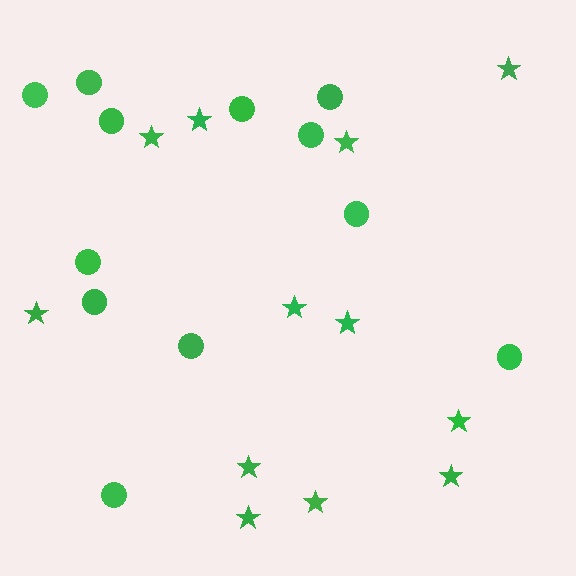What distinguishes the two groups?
There are 2 groups: one group of circles (12) and one group of stars (12).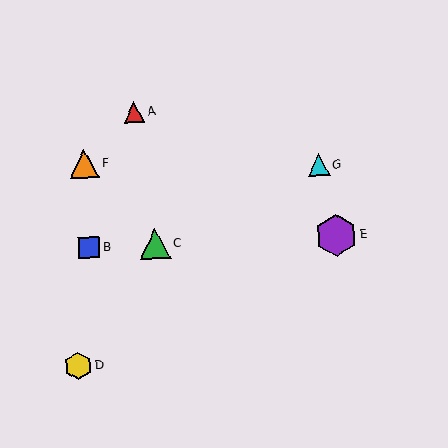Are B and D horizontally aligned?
No, B is at y≈247 and D is at y≈366.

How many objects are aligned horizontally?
3 objects (B, C, E) are aligned horizontally.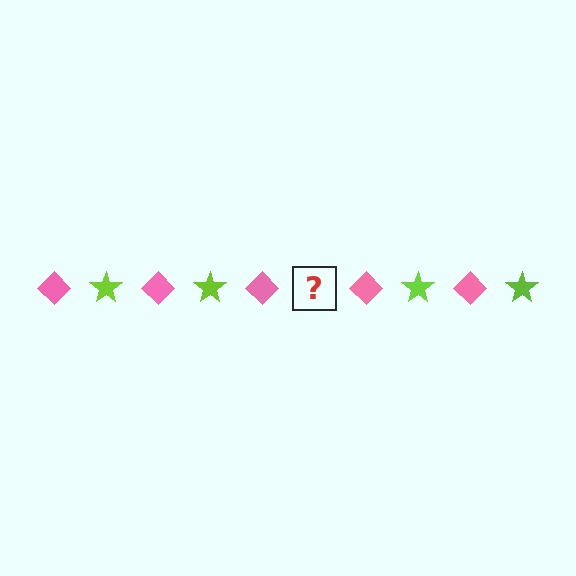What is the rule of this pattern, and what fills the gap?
The rule is that the pattern alternates between pink diamond and lime star. The gap should be filled with a lime star.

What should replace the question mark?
The question mark should be replaced with a lime star.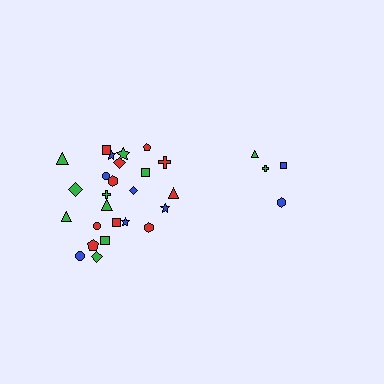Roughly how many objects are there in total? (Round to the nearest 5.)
Roughly 30 objects in total.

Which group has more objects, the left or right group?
The left group.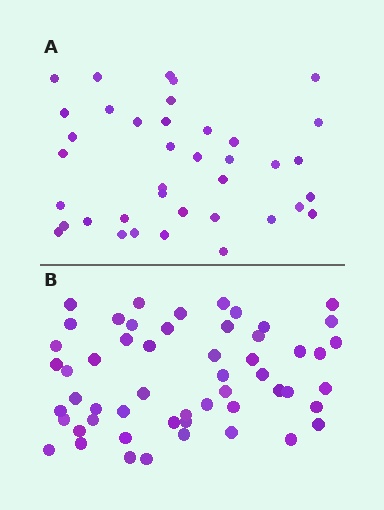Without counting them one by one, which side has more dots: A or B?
Region B (the bottom region) has more dots.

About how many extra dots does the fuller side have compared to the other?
Region B has approximately 15 more dots than region A.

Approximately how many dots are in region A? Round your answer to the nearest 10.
About 40 dots. (The exact count is 38, which rounds to 40.)